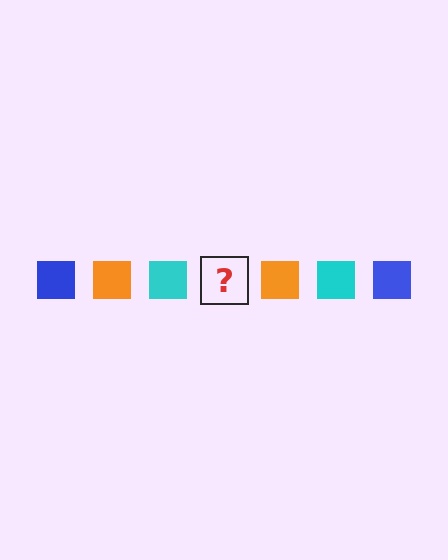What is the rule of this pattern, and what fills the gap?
The rule is that the pattern cycles through blue, orange, cyan squares. The gap should be filled with a blue square.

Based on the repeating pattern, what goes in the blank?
The blank should be a blue square.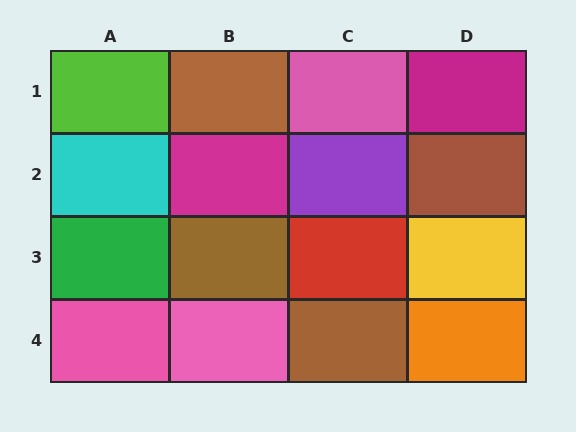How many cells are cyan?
1 cell is cyan.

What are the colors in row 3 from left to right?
Green, brown, red, yellow.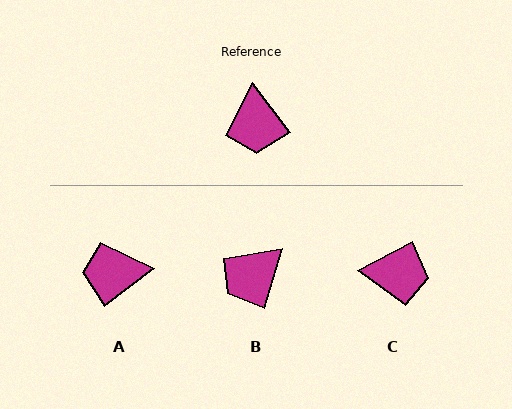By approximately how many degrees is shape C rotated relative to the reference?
Approximately 80 degrees counter-clockwise.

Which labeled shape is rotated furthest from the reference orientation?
A, about 90 degrees away.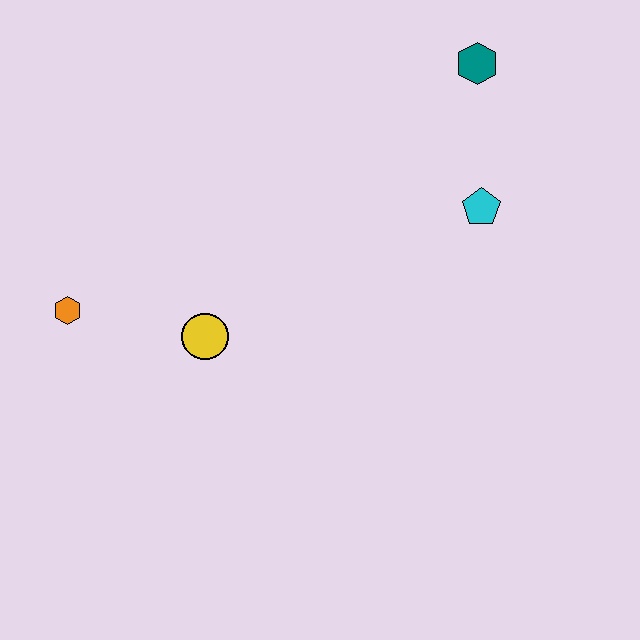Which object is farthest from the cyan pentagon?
The orange hexagon is farthest from the cyan pentagon.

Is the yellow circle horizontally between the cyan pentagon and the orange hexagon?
Yes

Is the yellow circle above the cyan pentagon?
No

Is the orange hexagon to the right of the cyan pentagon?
No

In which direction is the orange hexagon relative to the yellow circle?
The orange hexagon is to the left of the yellow circle.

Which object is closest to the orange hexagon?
The yellow circle is closest to the orange hexagon.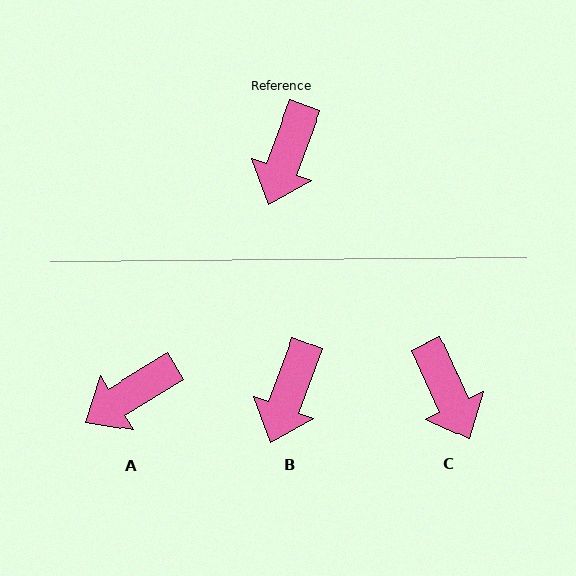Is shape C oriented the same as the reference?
No, it is off by about 45 degrees.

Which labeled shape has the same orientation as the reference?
B.